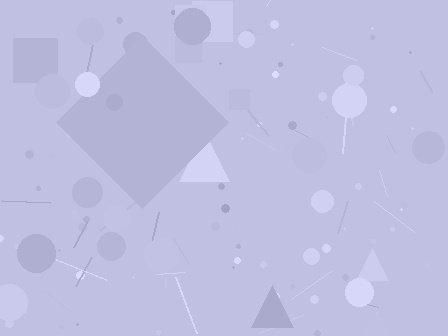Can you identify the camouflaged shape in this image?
The camouflaged shape is a diamond.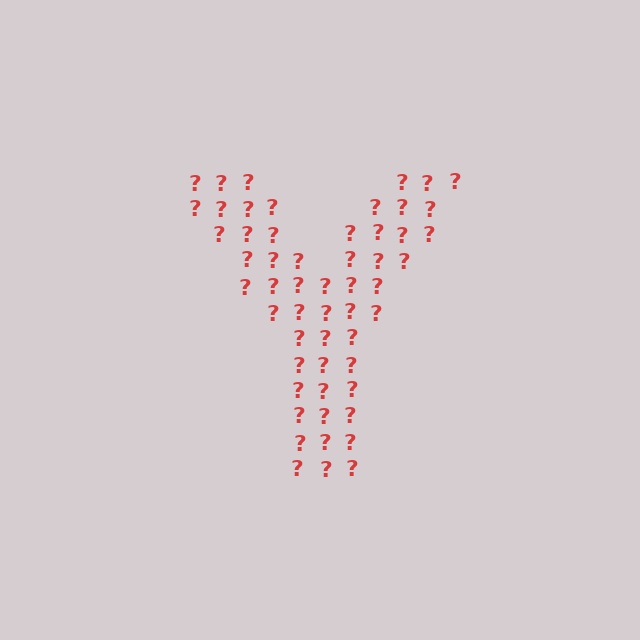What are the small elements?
The small elements are question marks.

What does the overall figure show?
The overall figure shows the letter Y.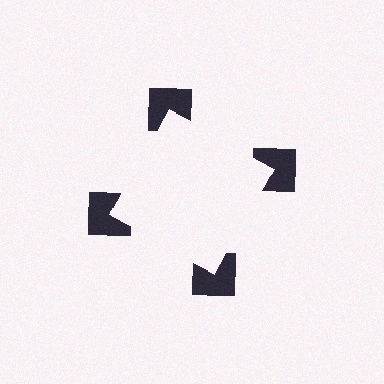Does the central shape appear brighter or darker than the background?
It typically appears slightly brighter than the background, even though no actual brightness change is drawn.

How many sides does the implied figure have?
4 sides.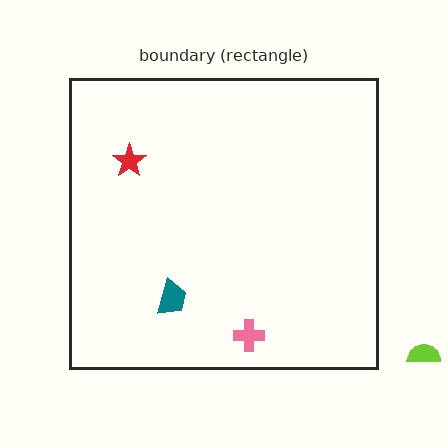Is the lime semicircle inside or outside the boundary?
Outside.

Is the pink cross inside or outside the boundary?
Inside.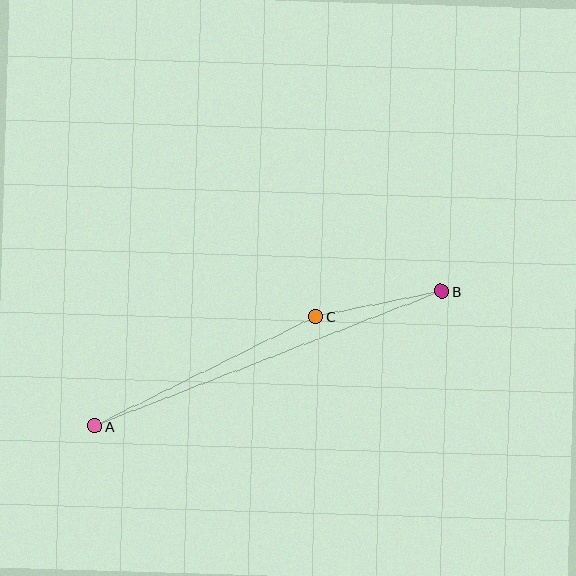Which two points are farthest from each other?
Points A and B are farthest from each other.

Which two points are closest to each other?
Points B and C are closest to each other.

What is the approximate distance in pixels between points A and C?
The distance between A and C is approximately 247 pixels.